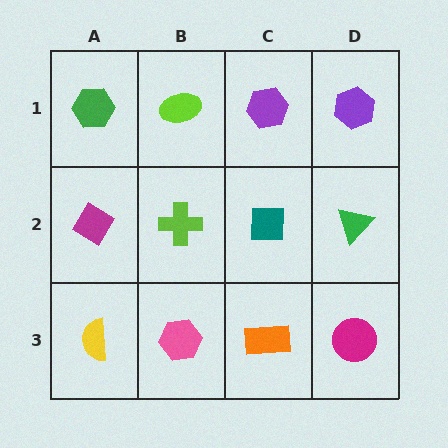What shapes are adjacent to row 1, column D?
A green triangle (row 2, column D), a purple hexagon (row 1, column C).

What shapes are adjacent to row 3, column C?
A teal square (row 2, column C), a pink hexagon (row 3, column B), a magenta circle (row 3, column D).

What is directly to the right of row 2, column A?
A lime cross.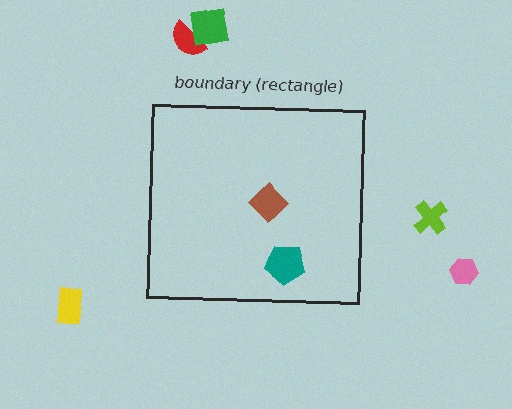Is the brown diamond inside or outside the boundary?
Inside.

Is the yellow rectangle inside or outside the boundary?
Outside.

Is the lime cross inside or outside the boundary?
Outside.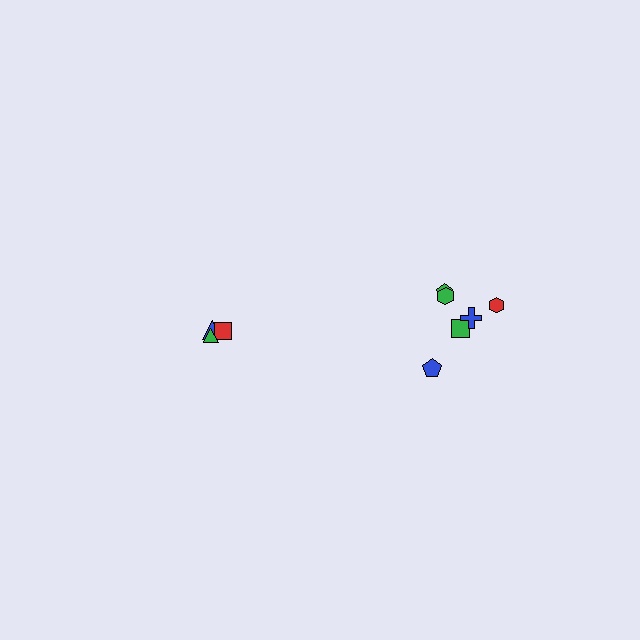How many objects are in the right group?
There are 6 objects.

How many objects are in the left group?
There are 3 objects.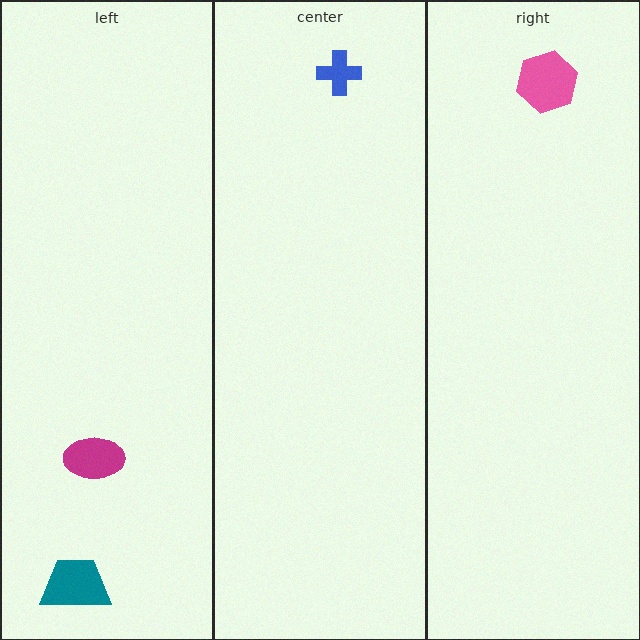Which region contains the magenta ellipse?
The left region.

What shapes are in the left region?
The teal trapezoid, the magenta ellipse.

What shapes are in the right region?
The pink hexagon.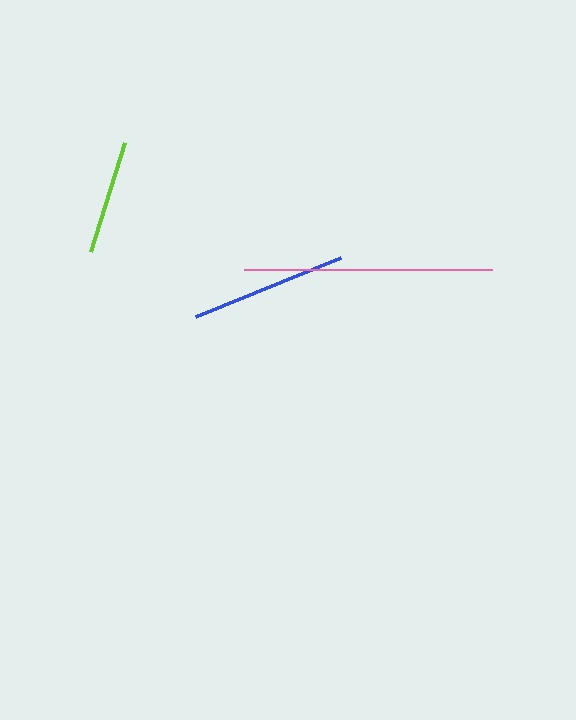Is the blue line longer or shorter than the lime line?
The blue line is longer than the lime line.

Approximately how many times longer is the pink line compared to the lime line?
The pink line is approximately 2.2 times the length of the lime line.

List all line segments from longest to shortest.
From longest to shortest: pink, blue, lime.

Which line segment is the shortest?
The lime line is the shortest at approximately 114 pixels.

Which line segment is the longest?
The pink line is the longest at approximately 247 pixels.